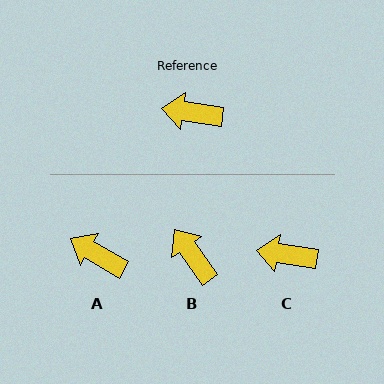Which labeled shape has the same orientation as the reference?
C.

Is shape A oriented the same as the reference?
No, it is off by about 22 degrees.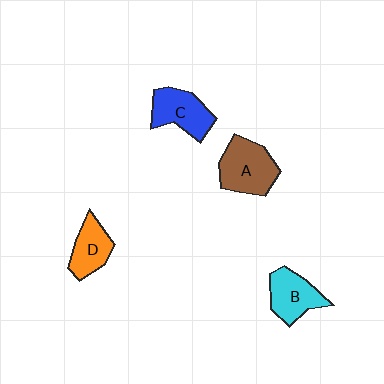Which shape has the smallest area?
Shape D (orange).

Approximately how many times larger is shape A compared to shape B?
Approximately 1.3 times.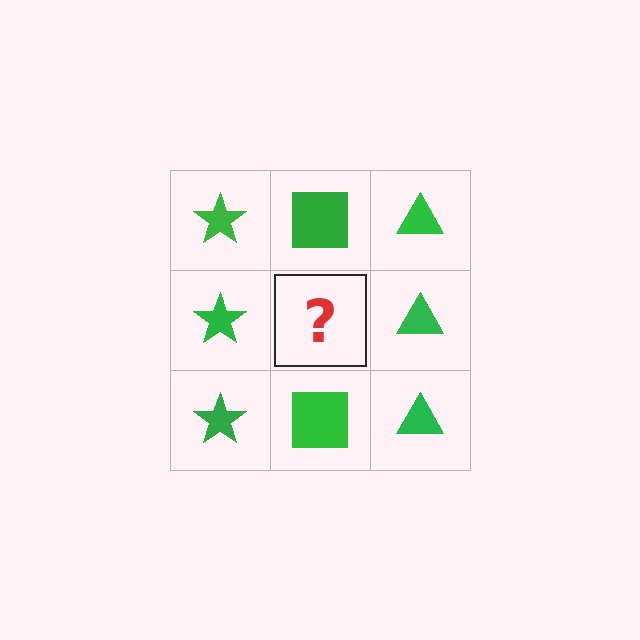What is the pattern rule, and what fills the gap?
The rule is that each column has a consistent shape. The gap should be filled with a green square.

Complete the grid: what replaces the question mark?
The question mark should be replaced with a green square.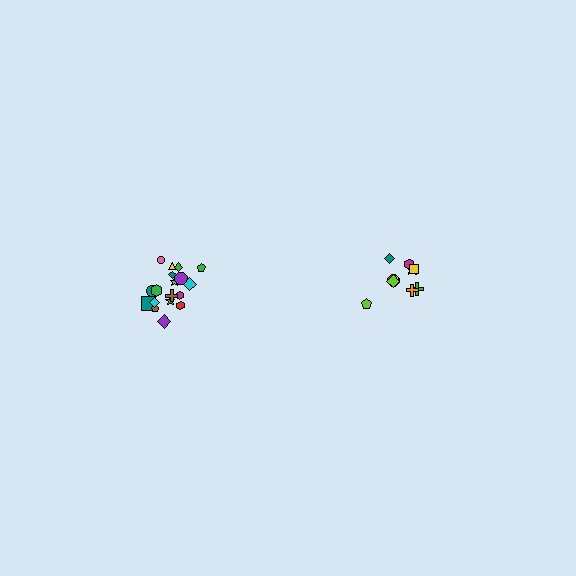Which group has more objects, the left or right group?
The left group.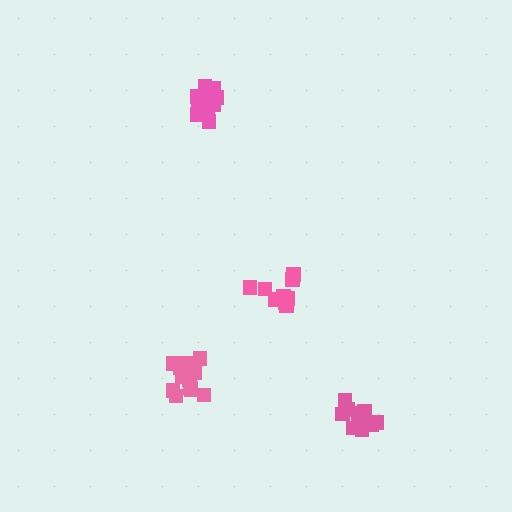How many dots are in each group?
Group 1: 13 dots, Group 2: 12 dots, Group 3: 15 dots, Group 4: 9 dots (49 total).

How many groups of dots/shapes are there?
There are 4 groups.